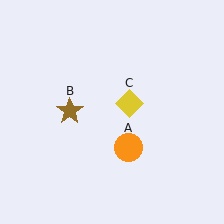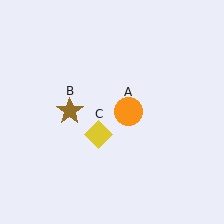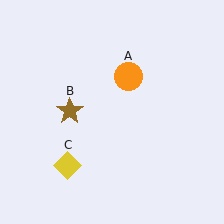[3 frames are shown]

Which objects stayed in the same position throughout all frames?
Brown star (object B) remained stationary.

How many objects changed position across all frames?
2 objects changed position: orange circle (object A), yellow diamond (object C).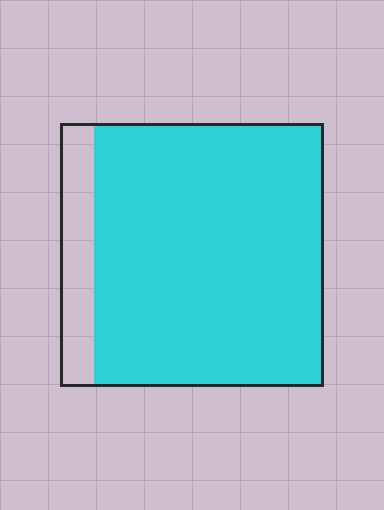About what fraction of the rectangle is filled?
About seven eighths (7/8).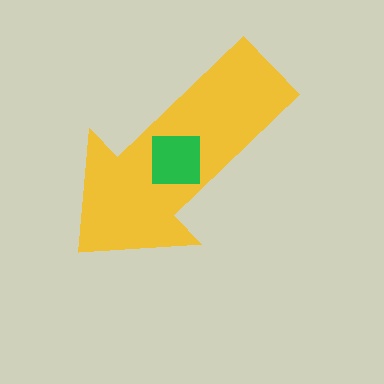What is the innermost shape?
The green square.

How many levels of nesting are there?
2.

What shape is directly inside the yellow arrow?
The green square.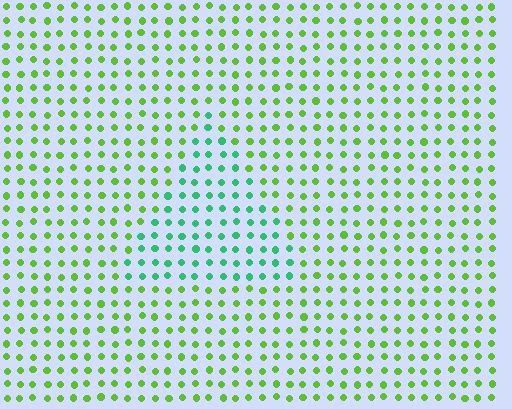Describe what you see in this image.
The image is filled with small lime elements in a uniform arrangement. A triangle-shaped region is visible where the elements are tinted to a slightly different hue, forming a subtle color boundary.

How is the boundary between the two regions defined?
The boundary is defined purely by a slight shift in hue (about 45 degrees). Spacing, size, and orientation are identical on both sides.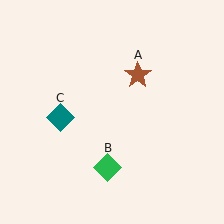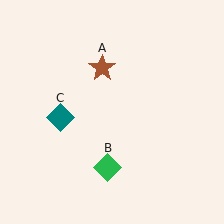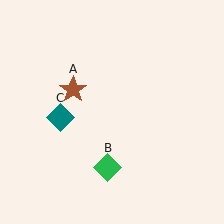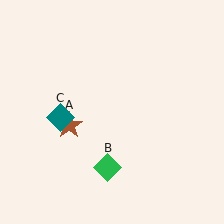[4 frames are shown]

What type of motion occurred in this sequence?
The brown star (object A) rotated counterclockwise around the center of the scene.